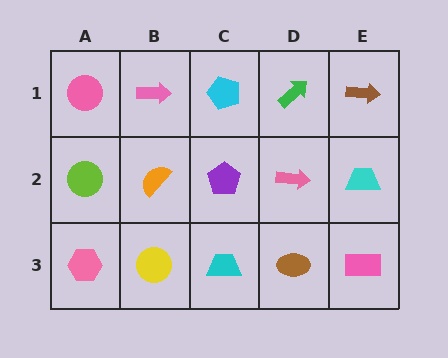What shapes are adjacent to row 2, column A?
A pink circle (row 1, column A), a pink hexagon (row 3, column A), an orange semicircle (row 2, column B).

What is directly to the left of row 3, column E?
A brown ellipse.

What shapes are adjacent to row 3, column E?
A cyan trapezoid (row 2, column E), a brown ellipse (row 3, column D).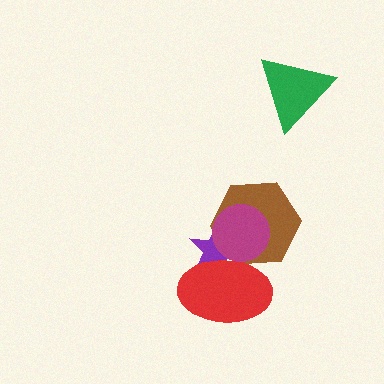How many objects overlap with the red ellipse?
3 objects overlap with the red ellipse.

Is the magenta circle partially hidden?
Yes, it is partially covered by another shape.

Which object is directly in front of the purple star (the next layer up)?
The brown hexagon is directly in front of the purple star.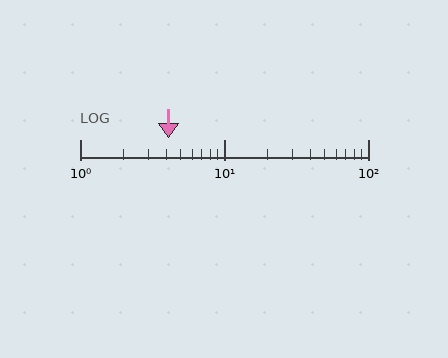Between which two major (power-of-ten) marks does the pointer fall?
The pointer is between 1 and 10.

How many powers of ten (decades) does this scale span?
The scale spans 2 decades, from 1 to 100.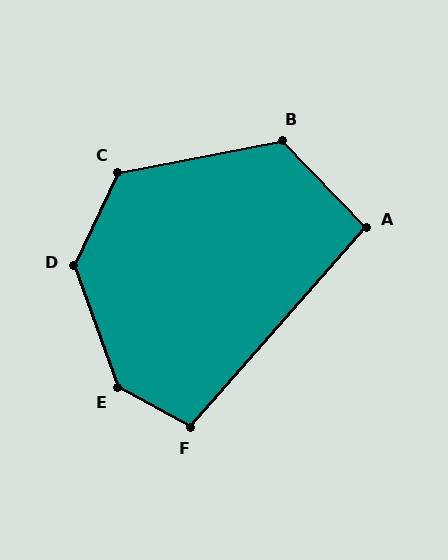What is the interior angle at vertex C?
Approximately 126 degrees (obtuse).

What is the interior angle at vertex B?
Approximately 123 degrees (obtuse).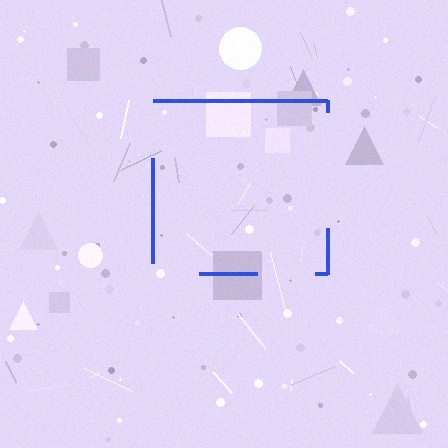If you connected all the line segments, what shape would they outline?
They would outline a square.